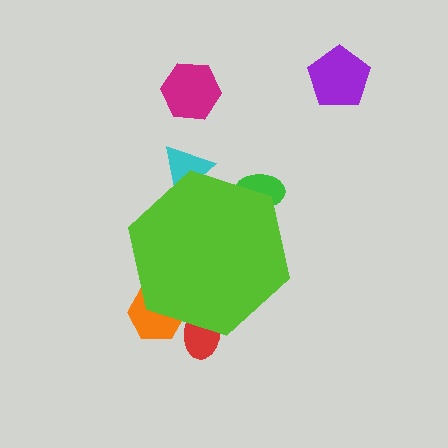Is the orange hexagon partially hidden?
Yes, the orange hexagon is partially hidden behind the lime hexagon.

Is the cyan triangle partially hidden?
Yes, the cyan triangle is partially hidden behind the lime hexagon.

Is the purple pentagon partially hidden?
No, the purple pentagon is fully visible.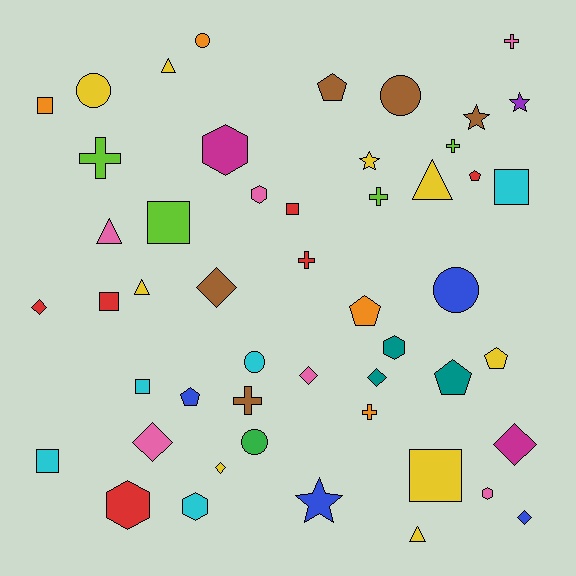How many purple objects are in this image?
There is 1 purple object.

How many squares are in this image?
There are 8 squares.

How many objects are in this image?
There are 50 objects.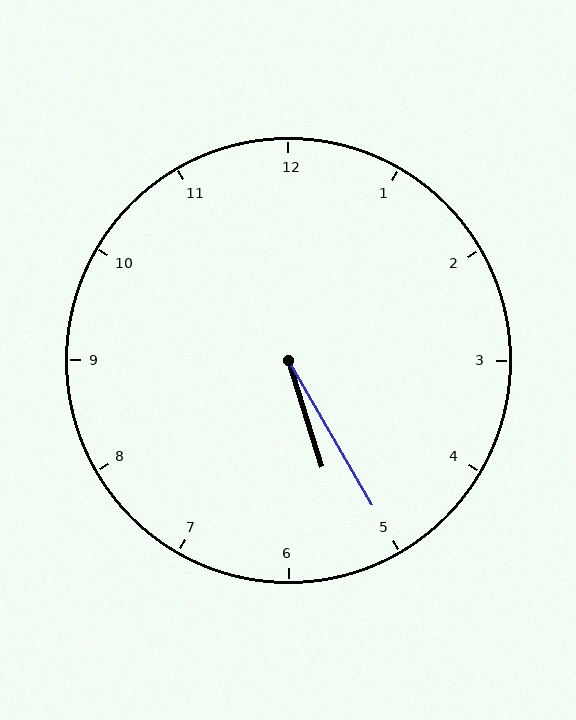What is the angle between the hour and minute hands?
Approximately 12 degrees.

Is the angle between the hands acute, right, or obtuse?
It is acute.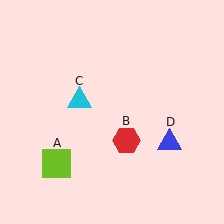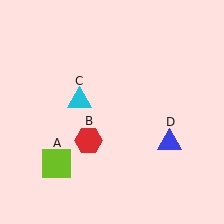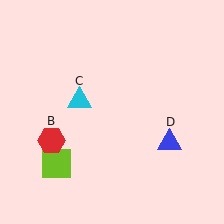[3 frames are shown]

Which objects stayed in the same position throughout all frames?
Lime square (object A) and cyan triangle (object C) and blue triangle (object D) remained stationary.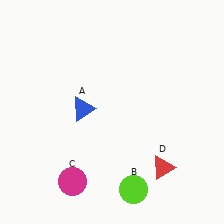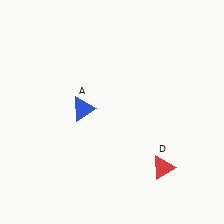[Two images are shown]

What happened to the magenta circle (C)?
The magenta circle (C) was removed in Image 2. It was in the bottom-left area of Image 1.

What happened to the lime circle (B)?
The lime circle (B) was removed in Image 2. It was in the bottom-right area of Image 1.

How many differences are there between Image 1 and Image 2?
There are 2 differences between the two images.